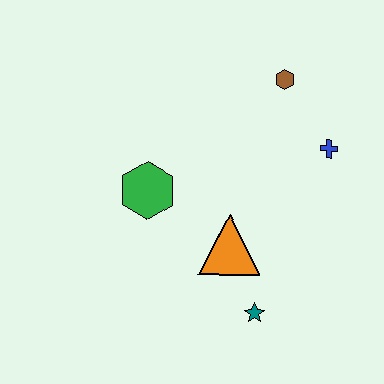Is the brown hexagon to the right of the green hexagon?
Yes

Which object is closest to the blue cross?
The brown hexagon is closest to the blue cross.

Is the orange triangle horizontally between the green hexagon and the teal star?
Yes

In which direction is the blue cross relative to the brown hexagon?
The blue cross is below the brown hexagon.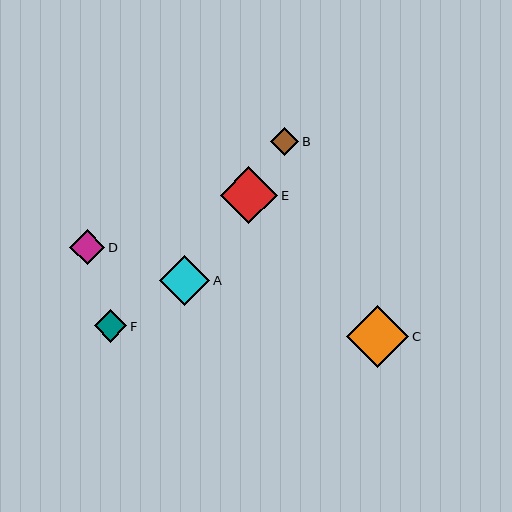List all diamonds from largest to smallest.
From largest to smallest: C, E, A, D, F, B.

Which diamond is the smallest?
Diamond B is the smallest with a size of approximately 28 pixels.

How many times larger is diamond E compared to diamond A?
Diamond E is approximately 1.1 times the size of diamond A.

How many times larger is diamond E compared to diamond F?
Diamond E is approximately 1.8 times the size of diamond F.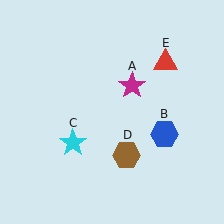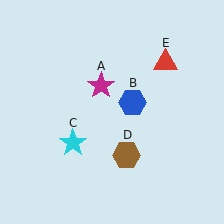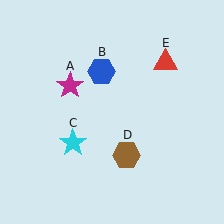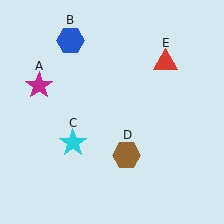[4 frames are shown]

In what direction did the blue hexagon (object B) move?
The blue hexagon (object B) moved up and to the left.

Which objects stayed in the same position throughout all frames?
Cyan star (object C) and brown hexagon (object D) and red triangle (object E) remained stationary.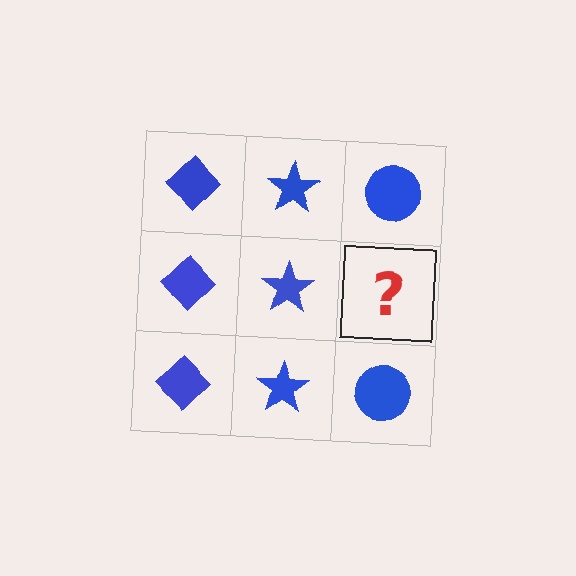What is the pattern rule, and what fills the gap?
The rule is that each column has a consistent shape. The gap should be filled with a blue circle.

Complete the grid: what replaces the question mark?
The question mark should be replaced with a blue circle.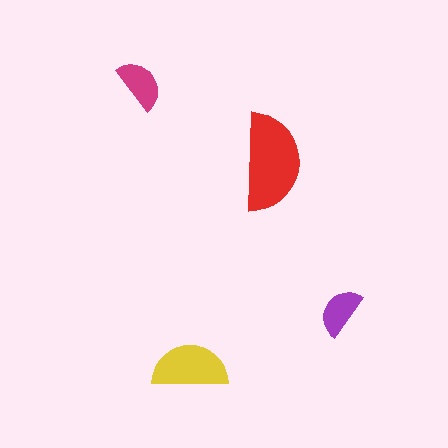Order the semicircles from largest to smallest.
the red one, the yellow one, the magenta one, the purple one.